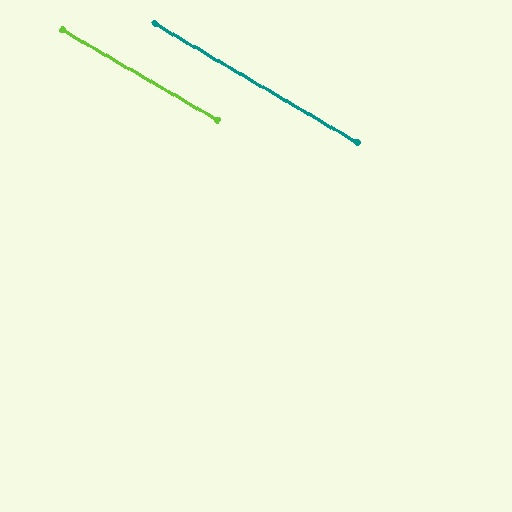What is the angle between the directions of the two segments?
Approximately 1 degree.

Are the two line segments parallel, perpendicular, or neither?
Parallel — their directions differ by only 0.5°.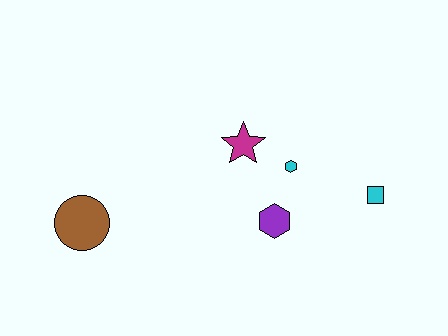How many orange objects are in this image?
There are no orange objects.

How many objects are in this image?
There are 5 objects.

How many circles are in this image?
There is 1 circle.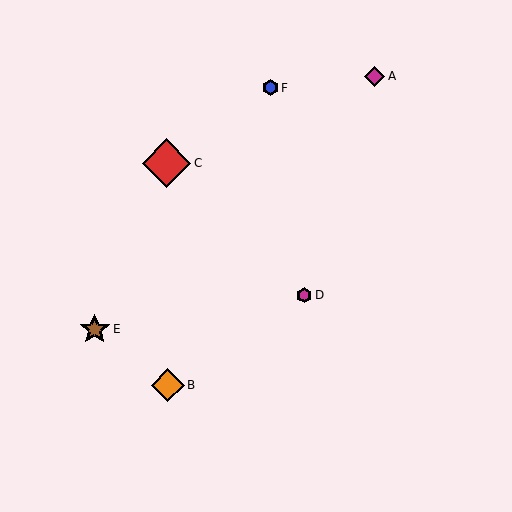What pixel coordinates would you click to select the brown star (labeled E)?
Click at (95, 329) to select the brown star E.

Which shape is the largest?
The red diamond (labeled C) is the largest.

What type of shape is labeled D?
Shape D is a magenta hexagon.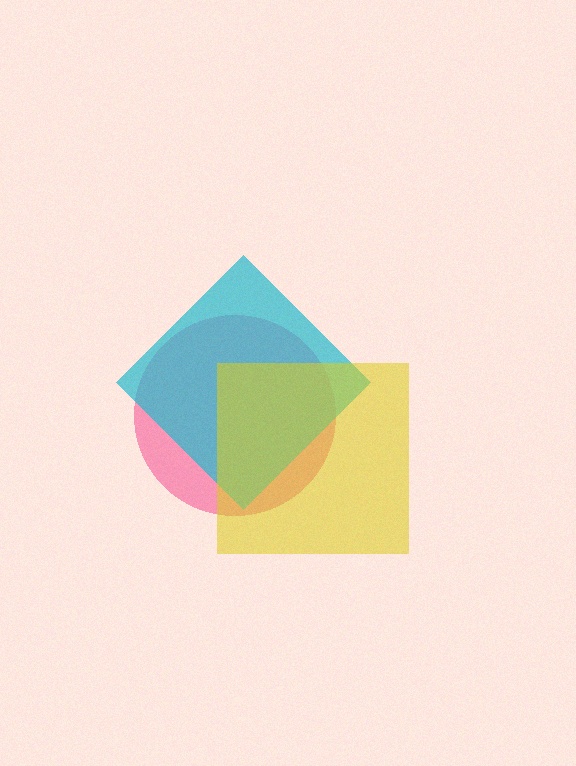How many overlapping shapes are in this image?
There are 3 overlapping shapes in the image.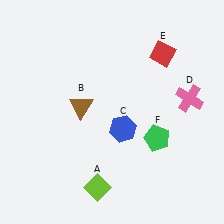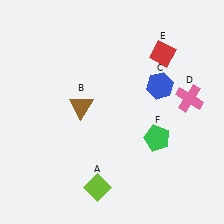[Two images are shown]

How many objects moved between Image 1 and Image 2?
1 object moved between the two images.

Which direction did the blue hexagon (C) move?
The blue hexagon (C) moved up.